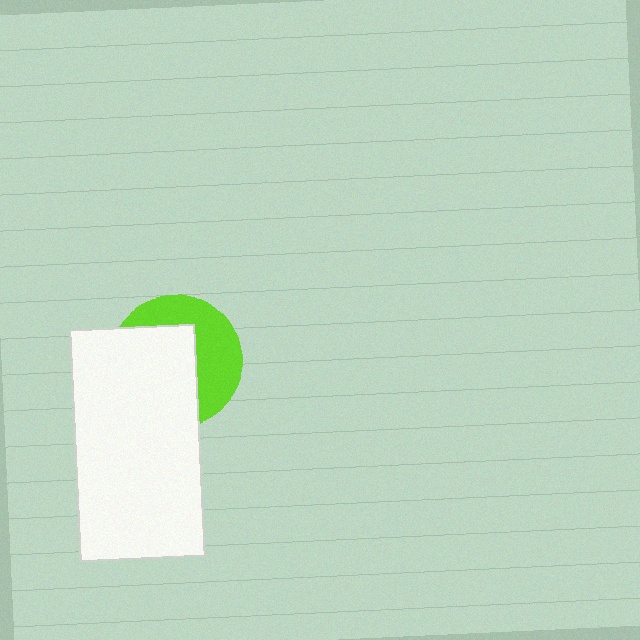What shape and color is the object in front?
The object in front is a white rectangle.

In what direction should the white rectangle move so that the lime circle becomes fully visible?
The white rectangle should move left. That is the shortest direction to clear the overlap and leave the lime circle fully visible.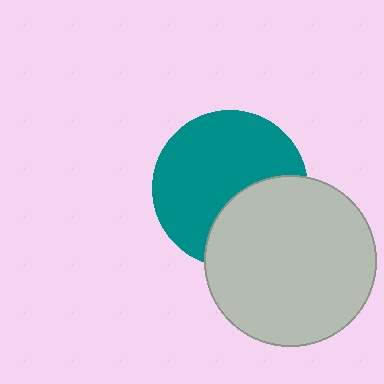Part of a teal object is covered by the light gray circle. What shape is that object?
It is a circle.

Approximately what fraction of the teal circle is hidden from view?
Roughly 34% of the teal circle is hidden behind the light gray circle.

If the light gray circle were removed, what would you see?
You would see the complete teal circle.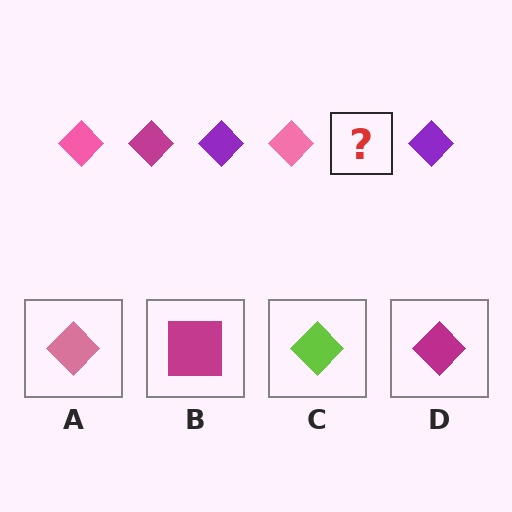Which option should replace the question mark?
Option D.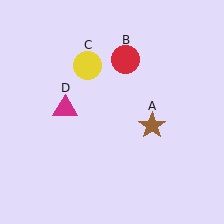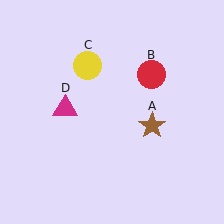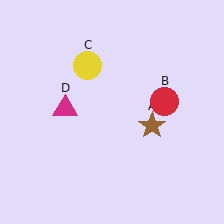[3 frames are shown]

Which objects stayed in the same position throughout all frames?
Brown star (object A) and yellow circle (object C) and magenta triangle (object D) remained stationary.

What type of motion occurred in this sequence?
The red circle (object B) rotated clockwise around the center of the scene.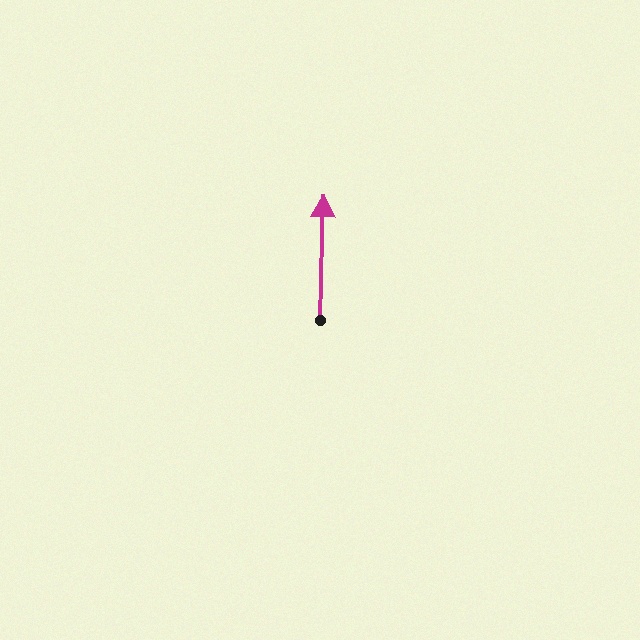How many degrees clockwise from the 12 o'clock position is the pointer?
Approximately 1 degrees.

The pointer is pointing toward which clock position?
Roughly 12 o'clock.